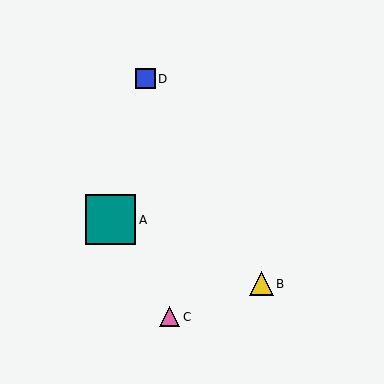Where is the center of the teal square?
The center of the teal square is at (111, 220).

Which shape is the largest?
The teal square (labeled A) is the largest.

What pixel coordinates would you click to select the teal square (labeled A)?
Click at (111, 220) to select the teal square A.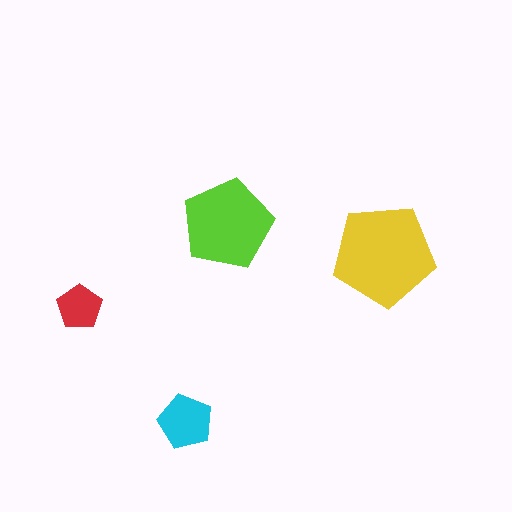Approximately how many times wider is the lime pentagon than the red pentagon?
About 2 times wider.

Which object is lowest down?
The cyan pentagon is bottommost.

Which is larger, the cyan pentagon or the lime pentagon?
The lime one.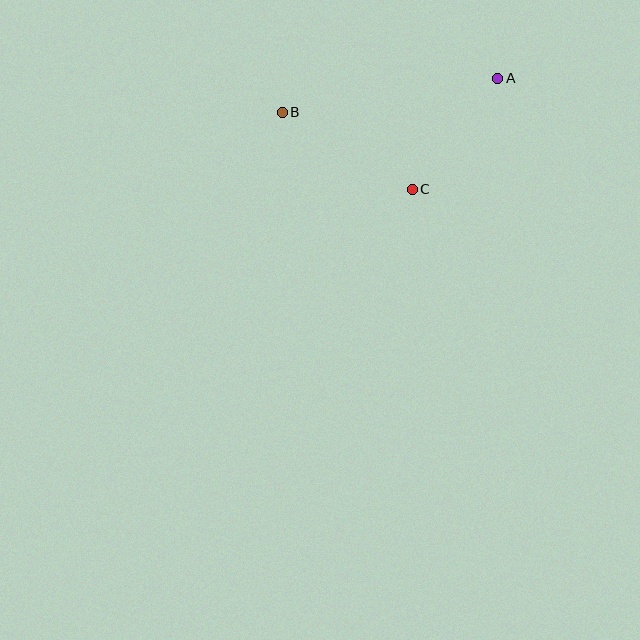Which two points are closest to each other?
Points A and C are closest to each other.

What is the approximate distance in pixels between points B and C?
The distance between B and C is approximately 151 pixels.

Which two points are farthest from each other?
Points A and B are farthest from each other.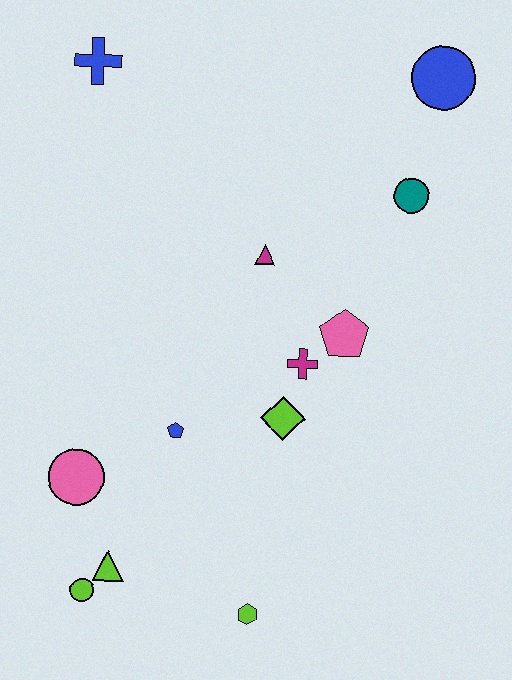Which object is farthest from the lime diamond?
The blue cross is farthest from the lime diamond.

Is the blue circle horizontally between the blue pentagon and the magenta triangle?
No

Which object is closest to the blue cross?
The magenta triangle is closest to the blue cross.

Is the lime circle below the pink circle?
Yes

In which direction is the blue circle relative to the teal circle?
The blue circle is above the teal circle.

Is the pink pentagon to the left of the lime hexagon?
No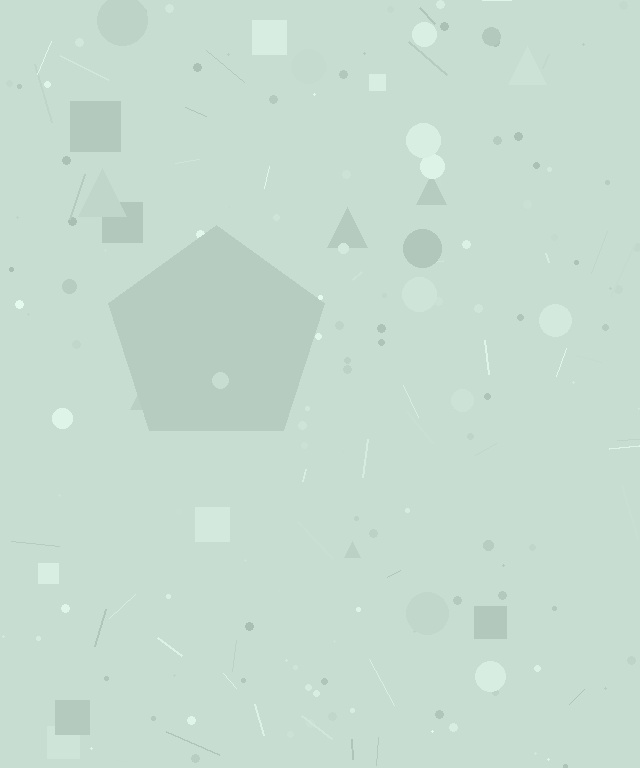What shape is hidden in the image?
A pentagon is hidden in the image.